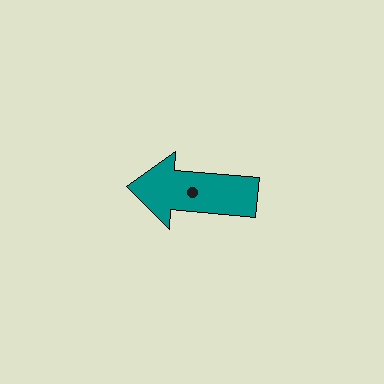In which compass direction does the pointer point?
West.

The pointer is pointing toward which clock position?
Roughly 9 o'clock.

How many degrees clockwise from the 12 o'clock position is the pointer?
Approximately 275 degrees.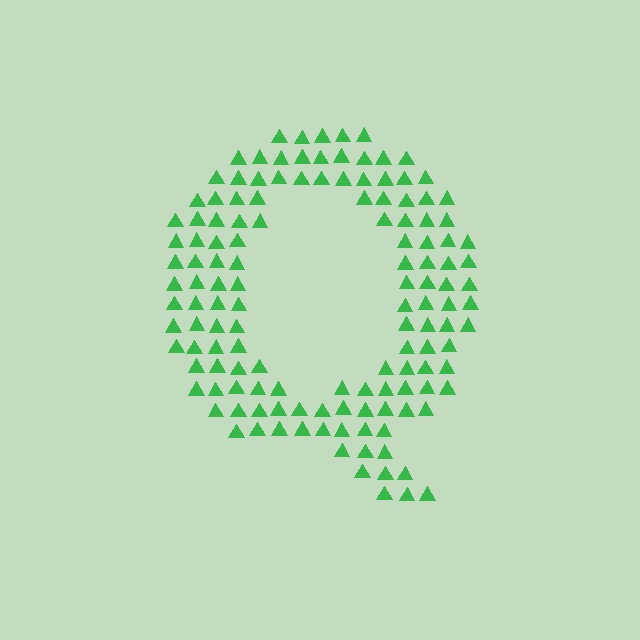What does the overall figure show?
The overall figure shows the letter Q.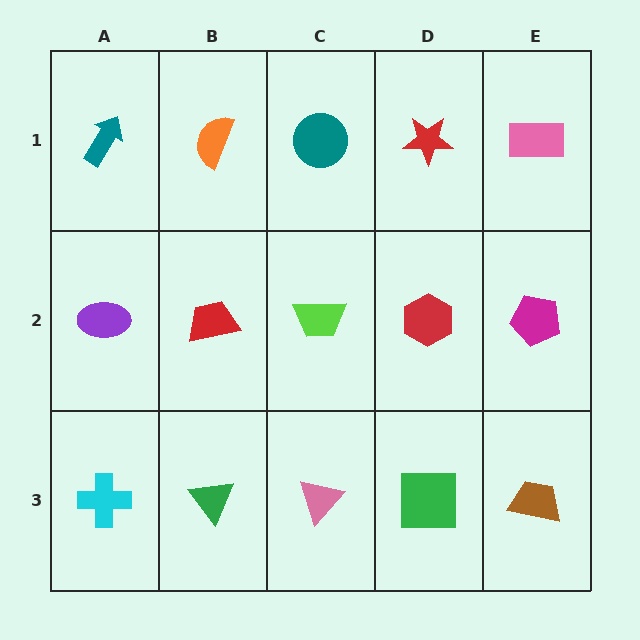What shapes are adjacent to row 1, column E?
A magenta pentagon (row 2, column E), a red star (row 1, column D).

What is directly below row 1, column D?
A red hexagon.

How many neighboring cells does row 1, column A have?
2.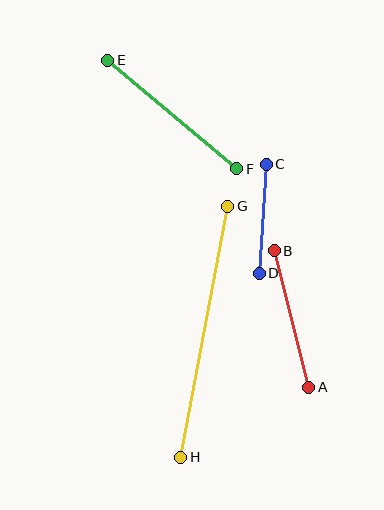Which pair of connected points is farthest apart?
Points G and H are farthest apart.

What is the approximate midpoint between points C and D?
The midpoint is at approximately (263, 219) pixels.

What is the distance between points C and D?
The distance is approximately 109 pixels.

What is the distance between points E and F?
The distance is approximately 169 pixels.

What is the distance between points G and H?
The distance is approximately 255 pixels.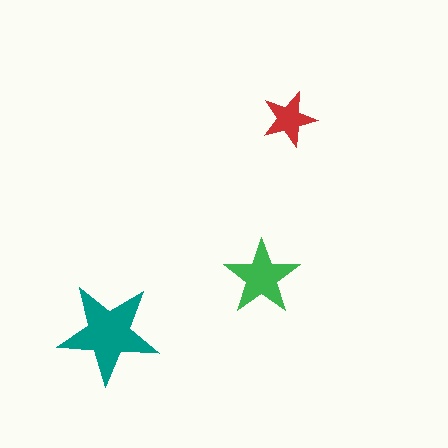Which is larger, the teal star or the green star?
The teal one.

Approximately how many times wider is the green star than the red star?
About 1.5 times wider.